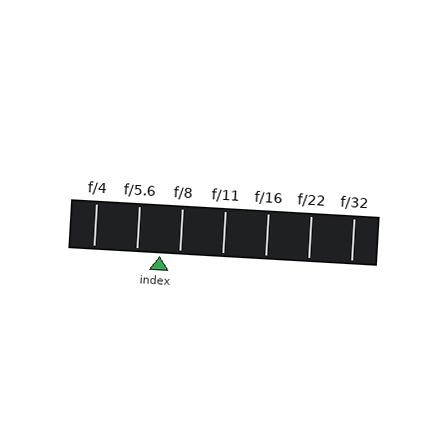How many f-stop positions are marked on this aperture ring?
There are 7 f-stop positions marked.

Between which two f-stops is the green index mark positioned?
The index mark is between f/5.6 and f/8.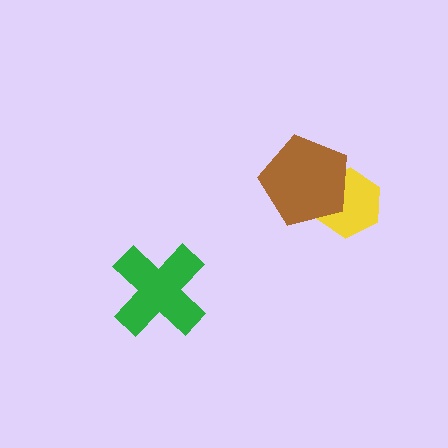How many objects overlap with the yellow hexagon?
1 object overlaps with the yellow hexagon.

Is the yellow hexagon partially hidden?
Yes, it is partially covered by another shape.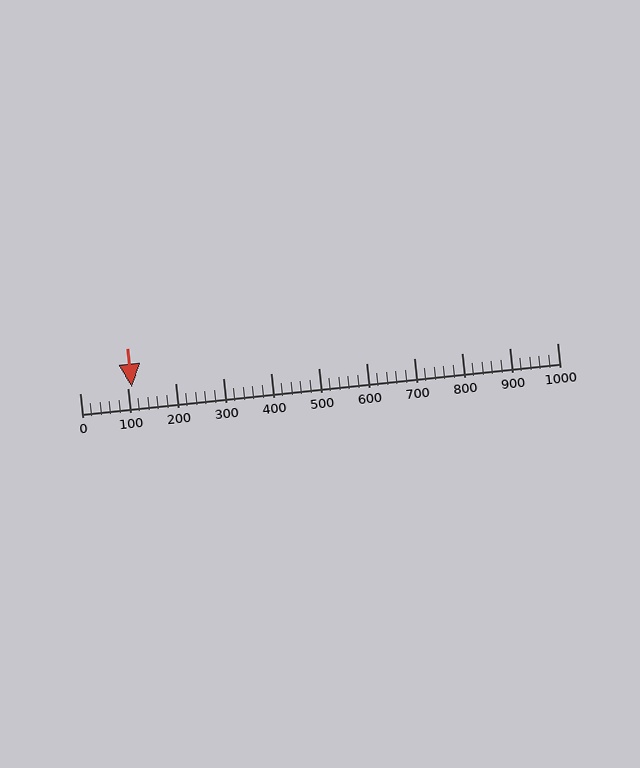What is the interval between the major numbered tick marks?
The major tick marks are spaced 100 units apart.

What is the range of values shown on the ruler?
The ruler shows values from 0 to 1000.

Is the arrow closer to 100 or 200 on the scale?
The arrow is closer to 100.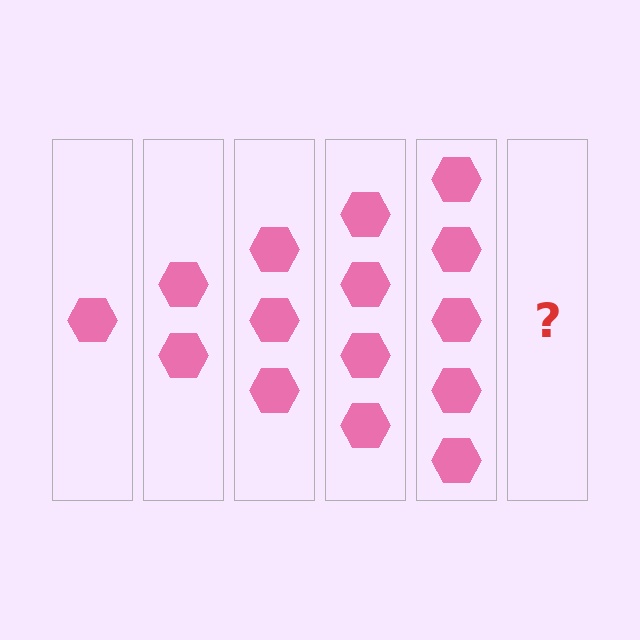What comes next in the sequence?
The next element should be 6 hexagons.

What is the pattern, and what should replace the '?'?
The pattern is that each step adds one more hexagon. The '?' should be 6 hexagons.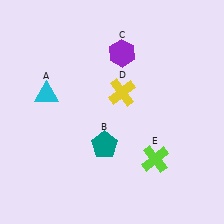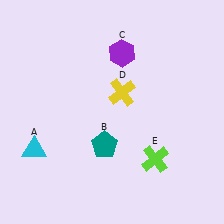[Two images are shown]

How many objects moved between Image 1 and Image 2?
1 object moved between the two images.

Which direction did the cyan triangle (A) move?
The cyan triangle (A) moved down.